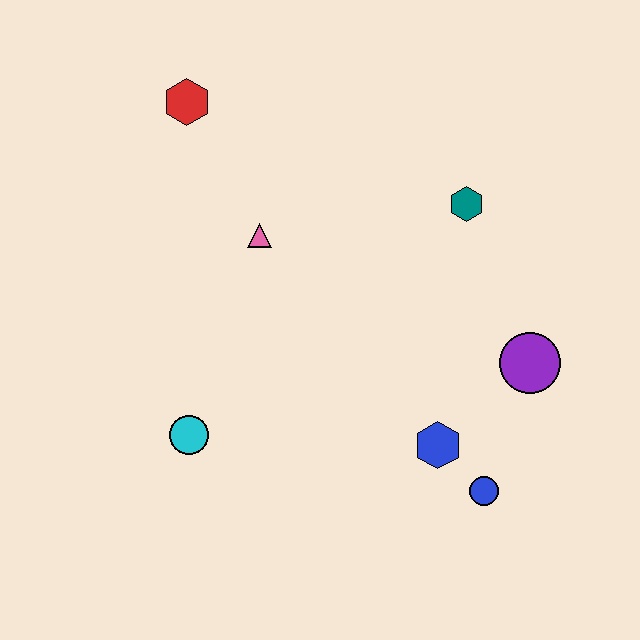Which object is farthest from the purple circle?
The red hexagon is farthest from the purple circle.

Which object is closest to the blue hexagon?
The blue circle is closest to the blue hexagon.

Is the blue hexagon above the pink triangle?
No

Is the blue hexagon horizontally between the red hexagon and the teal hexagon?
Yes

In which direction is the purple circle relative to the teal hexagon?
The purple circle is below the teal hexagon.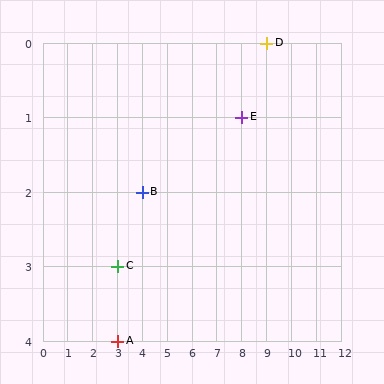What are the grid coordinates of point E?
Point E is at grid coordinates (8, 1).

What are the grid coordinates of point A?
Point A is at grid coordinates (3, 4).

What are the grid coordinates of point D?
Point D is at grid coordinates (9, 0).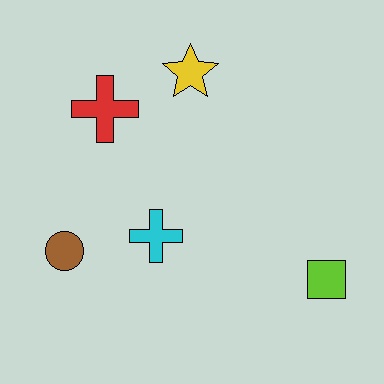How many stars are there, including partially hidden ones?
There is 1 star.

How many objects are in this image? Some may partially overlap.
There are 5 objects.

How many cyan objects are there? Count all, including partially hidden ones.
There is 1 cyan object.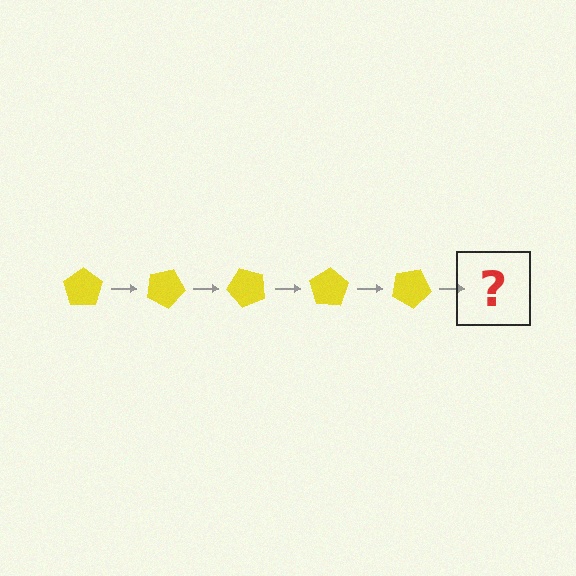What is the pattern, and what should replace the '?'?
The pattern is that the pentagon rotates 25 degrees each step. The '?' should be a yellow pentagon rotated 125 degrees.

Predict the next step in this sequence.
The next step is a yellow pentagon rotated 125 degrees.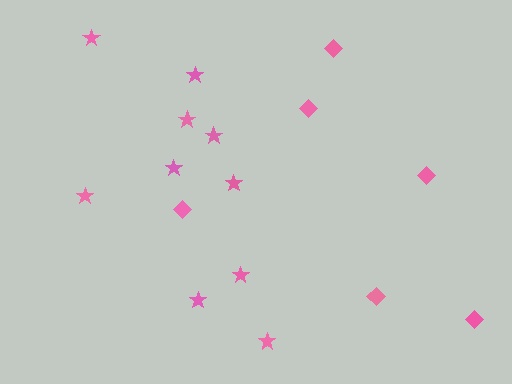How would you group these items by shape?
There are 2 groups: one group of diamonds (6) and one group of stars (10).